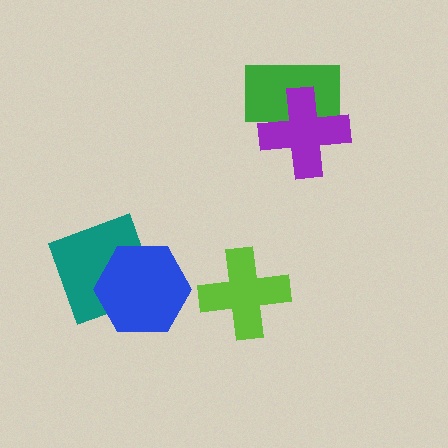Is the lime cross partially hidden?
No, no other shape covers it.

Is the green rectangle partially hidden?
Yes, it is partially covered by another shape.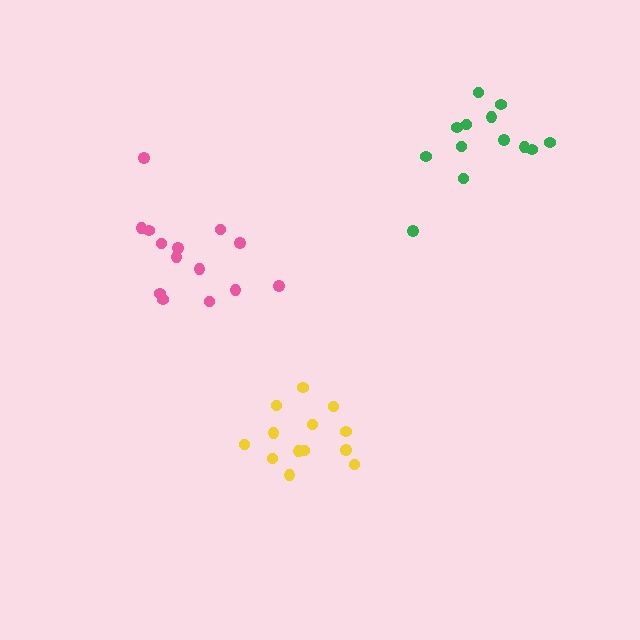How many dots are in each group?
Group 1: 14 dots, Group 2: 13 dots, Group 3: 13 dots (40 total).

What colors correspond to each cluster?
The clusters are colored: pink, yellow, green.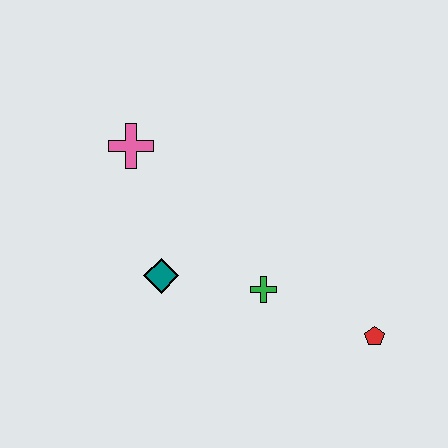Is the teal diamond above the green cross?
Yes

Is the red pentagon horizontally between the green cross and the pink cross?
No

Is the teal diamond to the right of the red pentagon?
No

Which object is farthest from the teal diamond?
The red pentagon is farthest from the teal diamond.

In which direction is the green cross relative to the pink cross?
The green cross is below the pink cross.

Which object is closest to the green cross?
The teal diamond is closest to the green cross.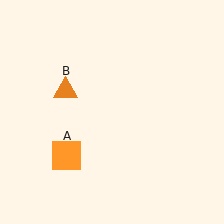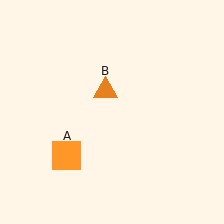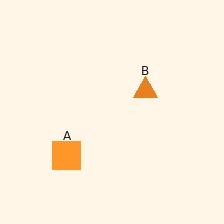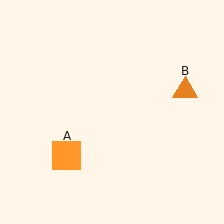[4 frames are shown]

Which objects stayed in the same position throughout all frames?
Orange square (object A) remained stationary.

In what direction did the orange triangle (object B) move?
The orange triangle (object B) moved right.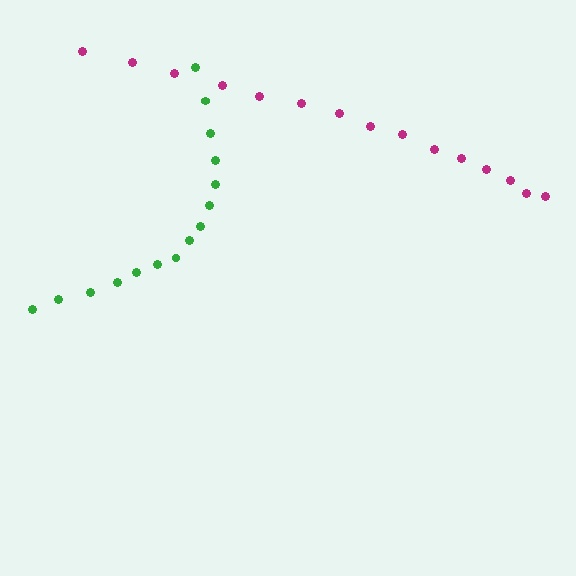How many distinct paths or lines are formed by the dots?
There are 2 distinct paths.